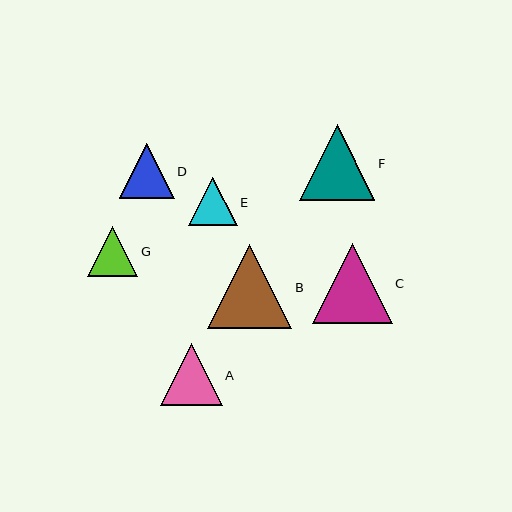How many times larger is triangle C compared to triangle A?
Triangle C is approximately 1.3 times the size of triangle A.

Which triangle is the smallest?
Triangle E is the smallest with a size of approximately 49 pixels.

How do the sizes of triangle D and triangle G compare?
Triangle D and triangle G are approximately the same size.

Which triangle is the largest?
Triangle B is the largest with a size of approximately 84 pixels.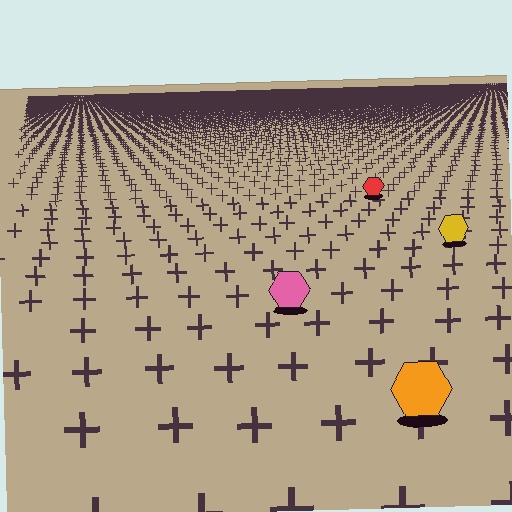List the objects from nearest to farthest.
From nearest to farthest: the orange hexagon, the pink hexagon, the yellow hexagon, the red hexagon.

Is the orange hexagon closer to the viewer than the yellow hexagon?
Yes. The orange hexagon is closer — you can tell from the texture gradient: the ground texture is coarser near it.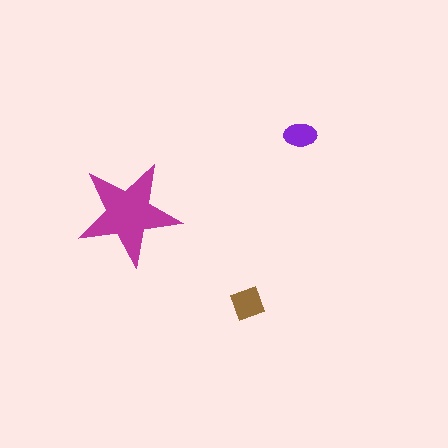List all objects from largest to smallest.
The magenta star, the brown diamond, the purple ellipse.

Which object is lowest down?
The brown diamond is bottommost.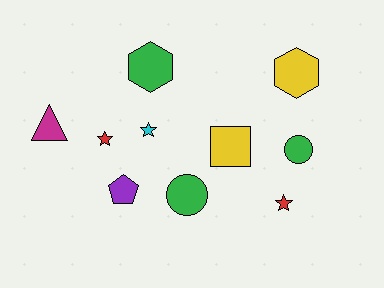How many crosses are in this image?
There are no crosses.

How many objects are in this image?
There are 10 objects.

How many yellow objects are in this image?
There are 2 yellow objects.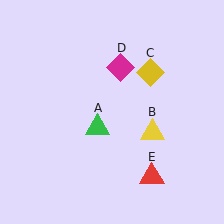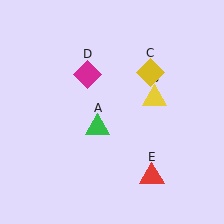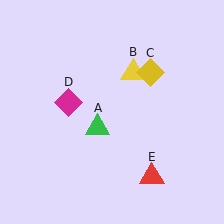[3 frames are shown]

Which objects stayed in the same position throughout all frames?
Green triangle (object A) and yellow diamond (object C) and red triangle (object E) remained stationary.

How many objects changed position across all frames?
2 objects changed position: yellow triangle (object B), magenta diamond (object D).